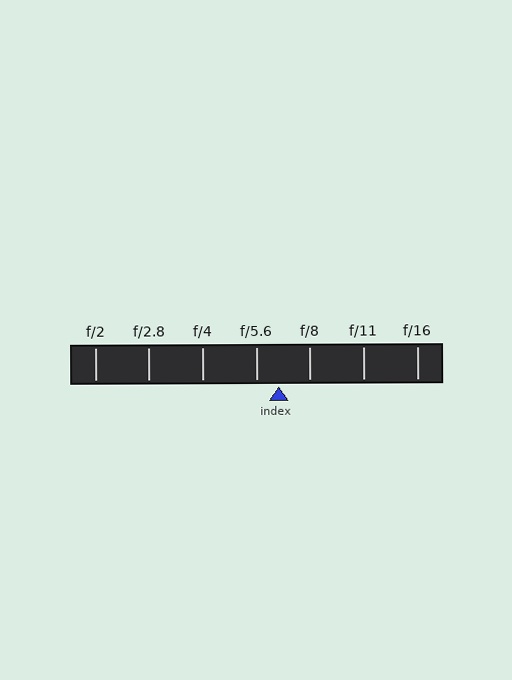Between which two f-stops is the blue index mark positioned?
The index mark is between f/5.6 and f/8.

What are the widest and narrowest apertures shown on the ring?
The widest aperture shown is f/2 and the narrowest is f/16.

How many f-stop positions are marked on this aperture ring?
There are 7 f-stop positions marked.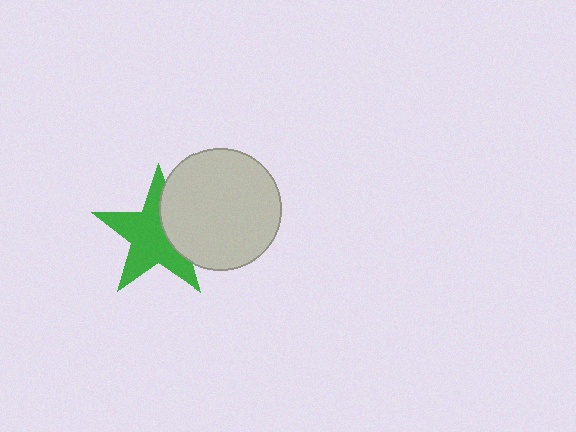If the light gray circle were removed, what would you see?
You would see the complete green star.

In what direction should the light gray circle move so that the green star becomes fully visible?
The light gray circle should move right. That is the shortest direction to clear the overlap and leave the green star fully visible.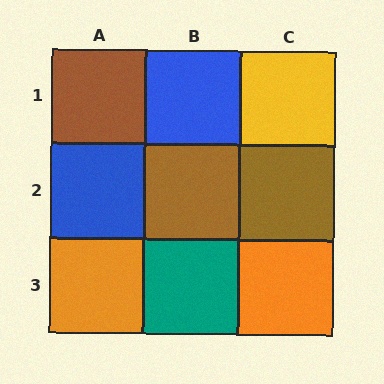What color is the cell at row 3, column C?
Orange.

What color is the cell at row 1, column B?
Blue.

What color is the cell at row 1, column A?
Brown.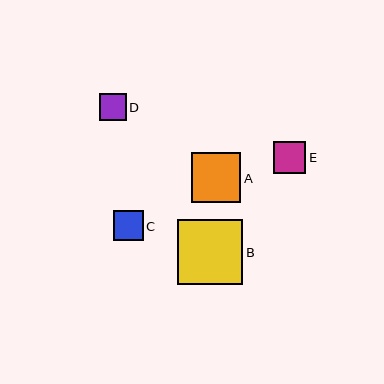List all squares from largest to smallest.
From largest to smallest: B, A, E, C, D.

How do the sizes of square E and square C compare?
Square E and square C are approximately the same size.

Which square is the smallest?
Square D is the smallest with a size of approximately 26 pixels.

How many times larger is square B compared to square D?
Square B is approximately 2.5 times the size of square D.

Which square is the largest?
Square B is the largest with a size of approximately 65 pixels.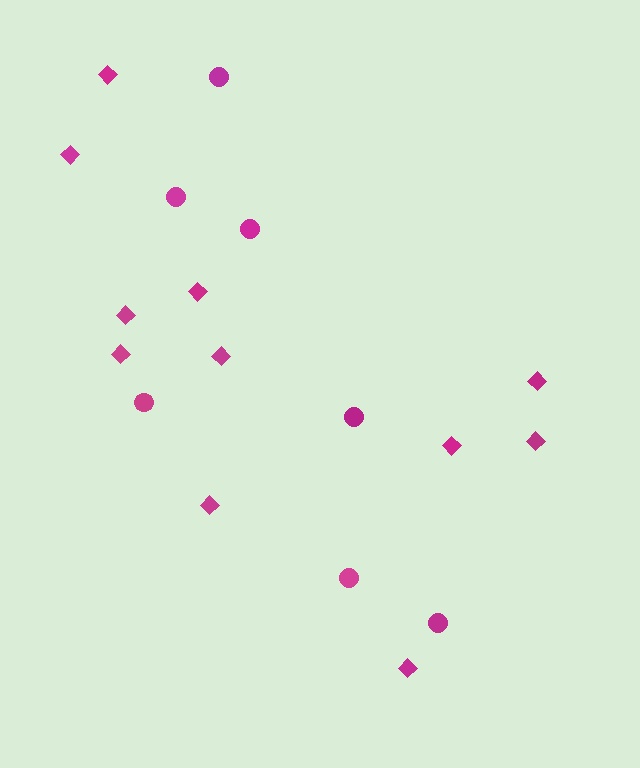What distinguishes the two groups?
There are 2 groups: one group of diamonds (11) and one group of circles (7).